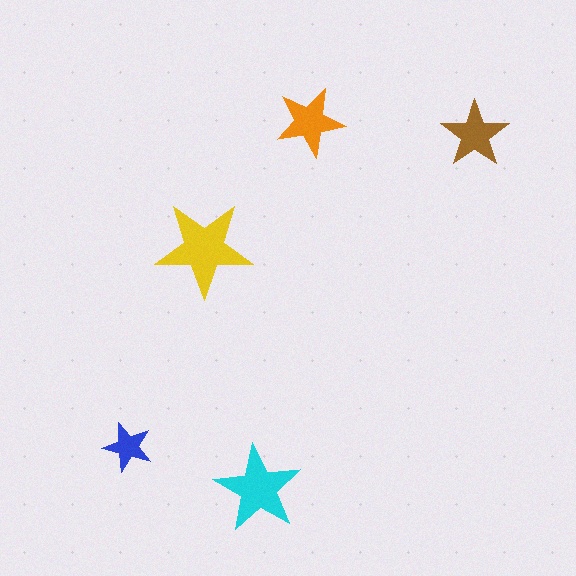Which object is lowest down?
The cyan star is bottommost.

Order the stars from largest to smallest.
the yellow one, the cyan one, the orange one, the brown one, the blue one.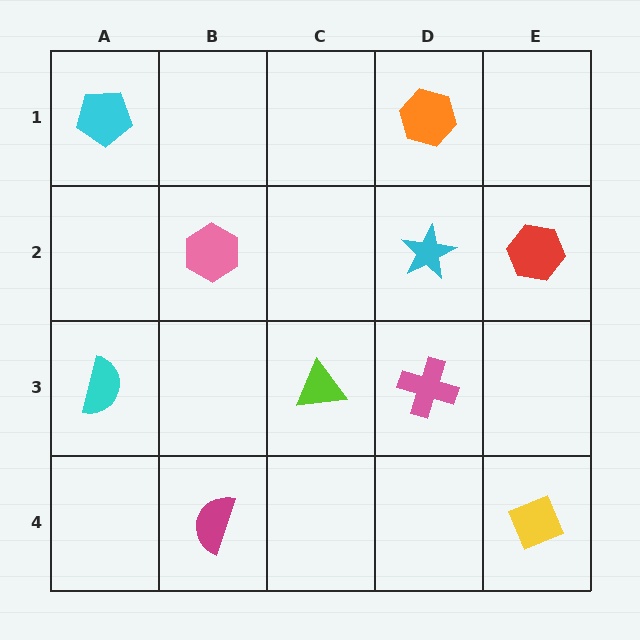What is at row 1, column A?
A cyan pentagon.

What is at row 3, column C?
A lime triangle.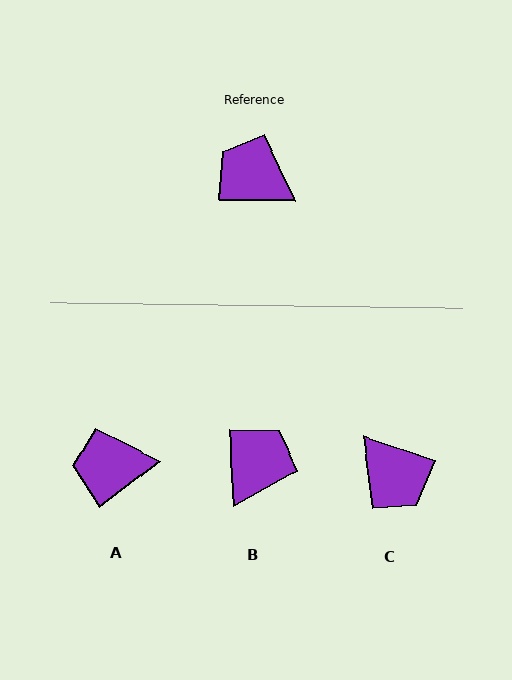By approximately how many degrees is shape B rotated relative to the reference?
Approximately 86 degrees clockwise.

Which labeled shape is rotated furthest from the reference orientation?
C, about 162 degrees away.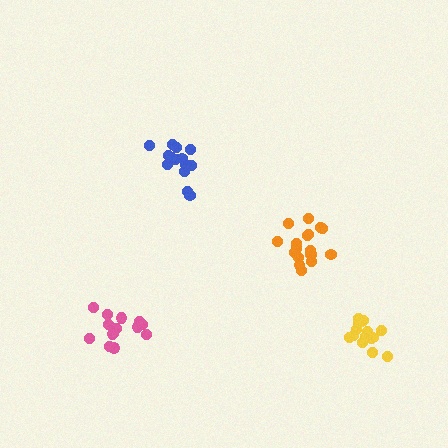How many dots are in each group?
Group 1: 17 dots, Group 2: 14 dots, Group 3: 16 dots, Group 4: 14 dots (61 total).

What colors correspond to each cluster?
The clusters are colored: orange, blue, yellow, pink.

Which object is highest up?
The blue cluster is topmost.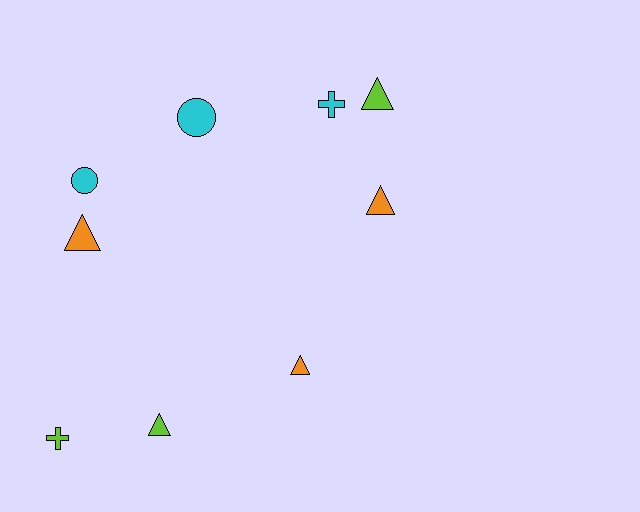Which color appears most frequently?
Cyan, with 3 objects.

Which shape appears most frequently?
Triangle, with 5 objects.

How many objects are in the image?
There are 9 objects.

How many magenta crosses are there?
There are no magenta crosses.